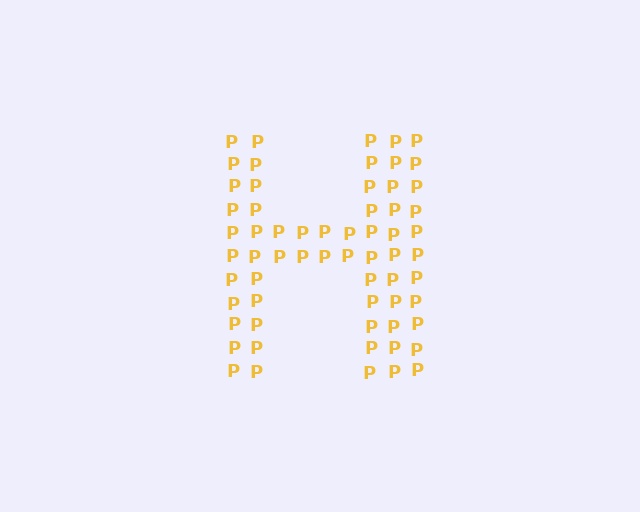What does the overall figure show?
The overall figure shows the letter H.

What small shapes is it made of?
It is made of small letter P's.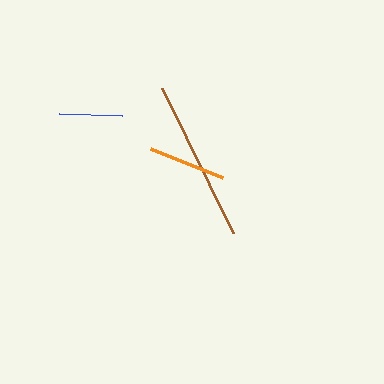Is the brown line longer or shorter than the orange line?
The brown line is longer than the orange line.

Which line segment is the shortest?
The blue line is the shortest at approximately 63 pixels.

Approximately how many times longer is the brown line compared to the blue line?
The brown line is approximately 2.5 times the length of the blue line.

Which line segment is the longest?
The brown line is the longest at approximately 162 pixels.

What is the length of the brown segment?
The brown segment is approximately 162 pixels long.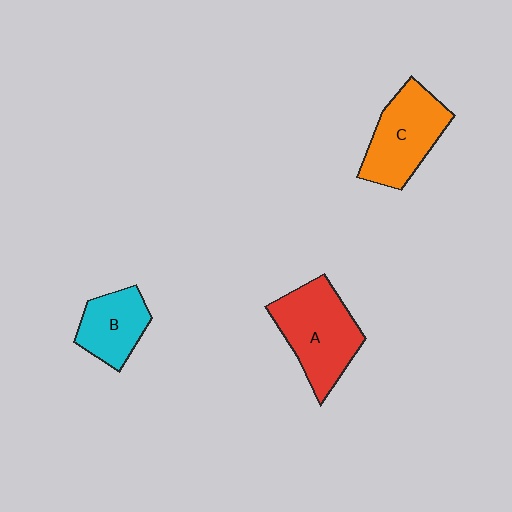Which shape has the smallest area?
Shape B (cyan).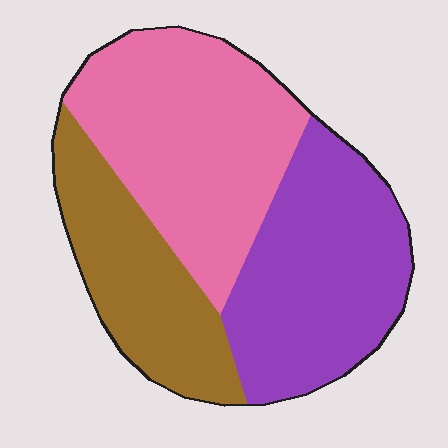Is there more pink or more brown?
Pink.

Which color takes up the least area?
Brown, at roughly 25%.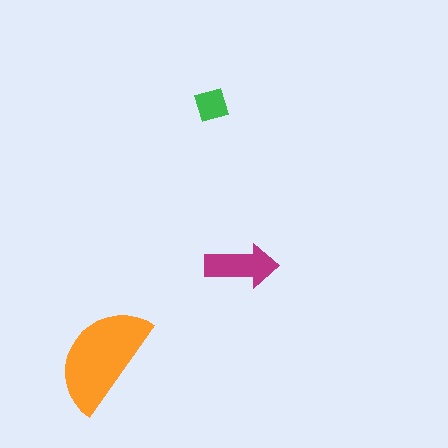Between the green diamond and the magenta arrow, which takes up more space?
The magenta arrow.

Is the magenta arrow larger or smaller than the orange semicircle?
Smaller.